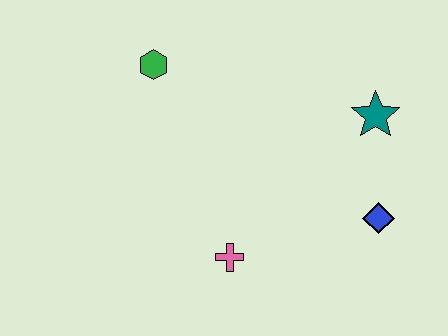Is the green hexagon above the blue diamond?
Yes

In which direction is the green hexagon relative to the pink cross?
The green hexagon is above the pink cross.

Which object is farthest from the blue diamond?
The green hexagon is farthest from the blue diamond.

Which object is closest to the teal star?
The blue diamond is closest to the teal star.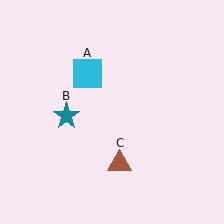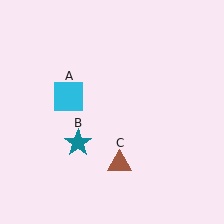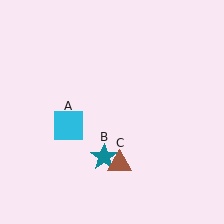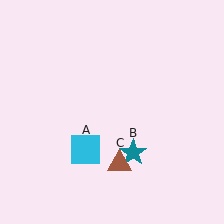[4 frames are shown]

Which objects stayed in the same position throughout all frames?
Brown triangle (object C) remained stationary.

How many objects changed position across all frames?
2 objects changed position: cyan square (object A), teal star (object B).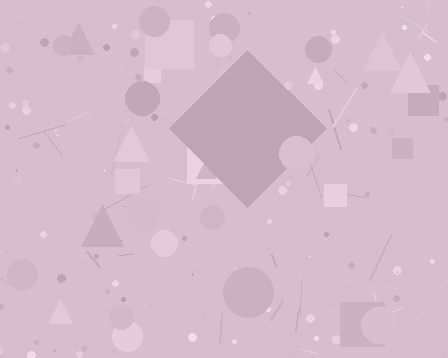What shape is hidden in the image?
A diamond is hidden in the image.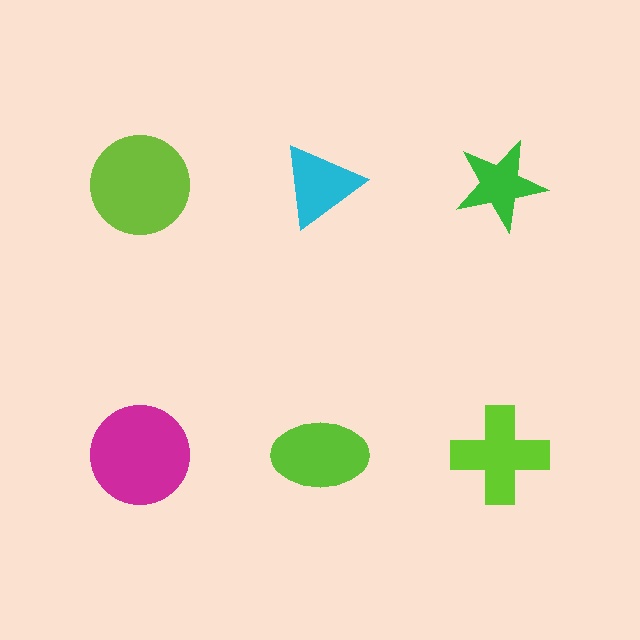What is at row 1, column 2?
A cyan triangle.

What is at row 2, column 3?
A lime cross.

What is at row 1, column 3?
A green star.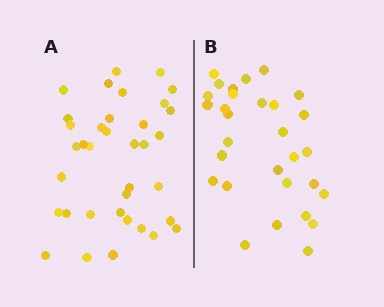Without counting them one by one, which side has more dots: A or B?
Region A (the left region) has more dots.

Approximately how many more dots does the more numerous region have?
Region A has about 6 more dots than region B.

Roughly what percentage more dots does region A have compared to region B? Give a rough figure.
About 20% more.